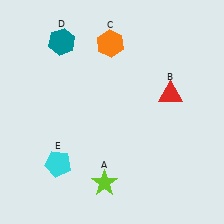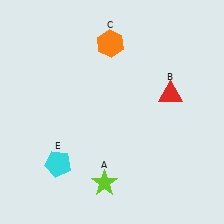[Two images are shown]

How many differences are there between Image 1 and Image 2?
There is 1 difference between the two images.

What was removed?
The teal hexagon (D) was removed in Image 2.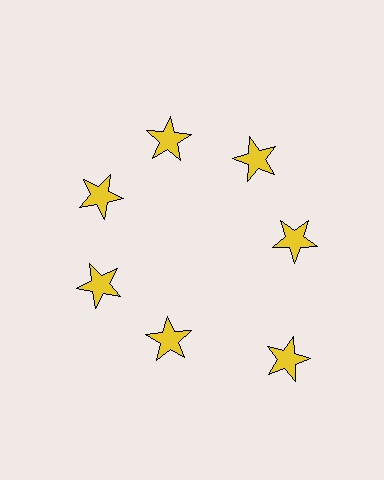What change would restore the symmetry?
The symmetry would be restored by moving it inward, back onto the ring so that all 7 stars sit at equal angles and equal distance from the center.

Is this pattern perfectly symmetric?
No. The 7 yellow stars are arranged in a ring, but one element near the 5 o'clock position is pushed outward from the center, breaking the 7-fold rotational symmetry.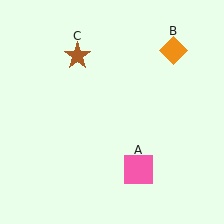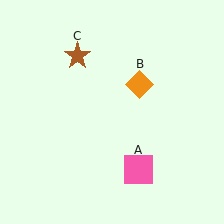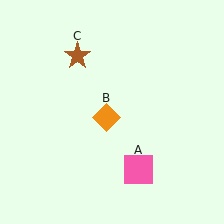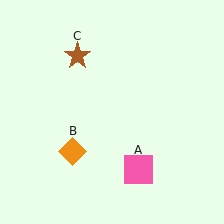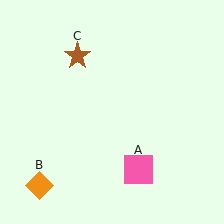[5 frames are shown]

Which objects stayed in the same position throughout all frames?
Pink square (object A) and brown star (object C) remained stationary.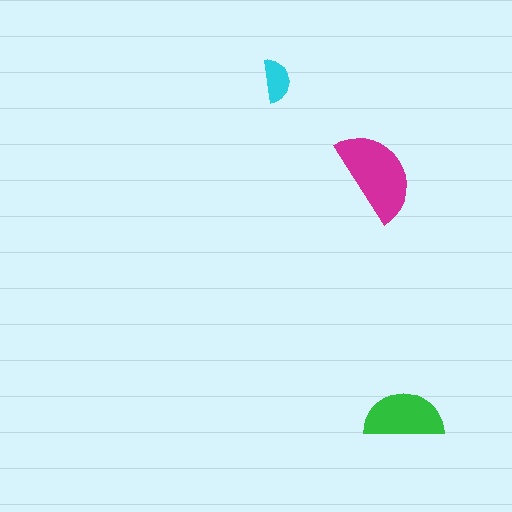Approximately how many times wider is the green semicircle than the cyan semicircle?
About 2 times wider.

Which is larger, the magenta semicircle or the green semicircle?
The magenta one.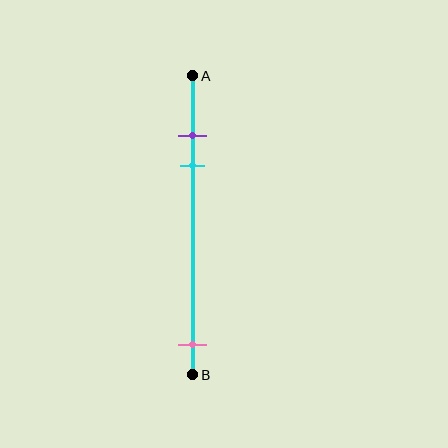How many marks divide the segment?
There are 3 marks dividing the segment.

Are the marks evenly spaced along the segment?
No, the marks are not evenly spaced.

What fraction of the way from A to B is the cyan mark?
The cyan mark is approximately 30% (0.3) of the way from A to B.